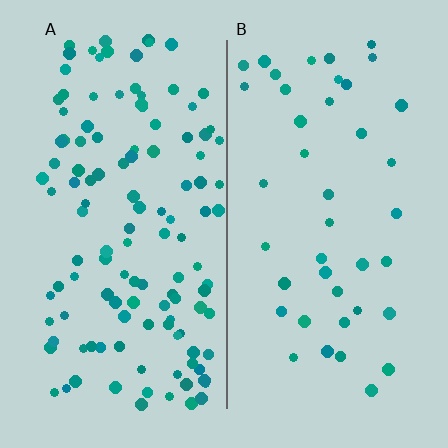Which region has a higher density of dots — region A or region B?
A (the left).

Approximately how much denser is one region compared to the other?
Approximately 2.9× — region A over region B.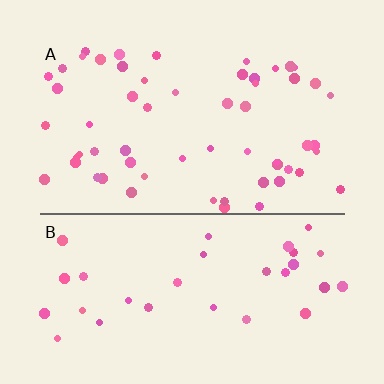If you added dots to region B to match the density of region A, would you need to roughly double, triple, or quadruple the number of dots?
Approximately double.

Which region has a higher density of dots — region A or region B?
A (the top).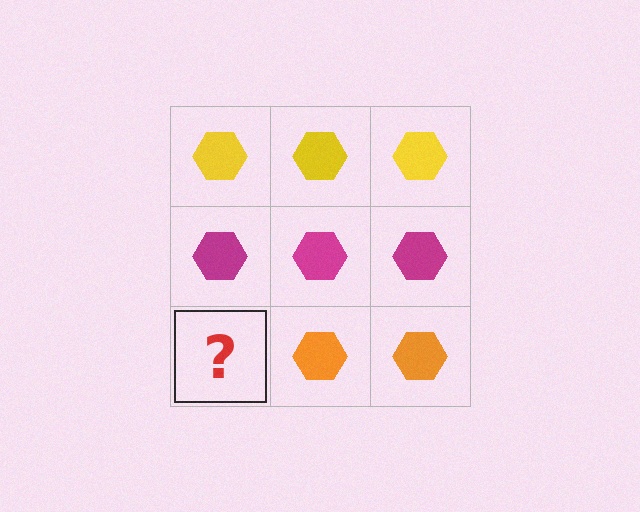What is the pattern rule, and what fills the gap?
The rule is that each row has a consistent color. The gap should be filled with an orange hexagon.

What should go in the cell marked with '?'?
The missing cell should contain an orange hexagon.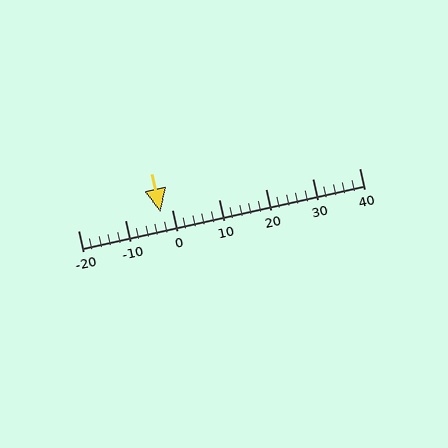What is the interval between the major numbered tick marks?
The major tick marks are spaced 10 units apart.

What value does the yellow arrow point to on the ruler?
The yellow arrow points to approximately -2.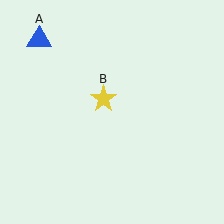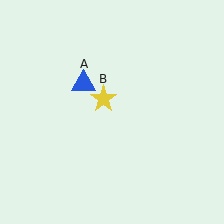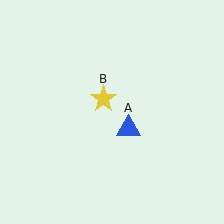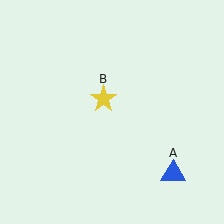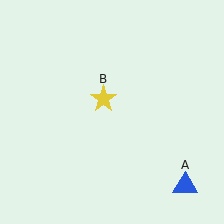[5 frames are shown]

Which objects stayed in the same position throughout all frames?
Yellow star (object B) remained stationary.